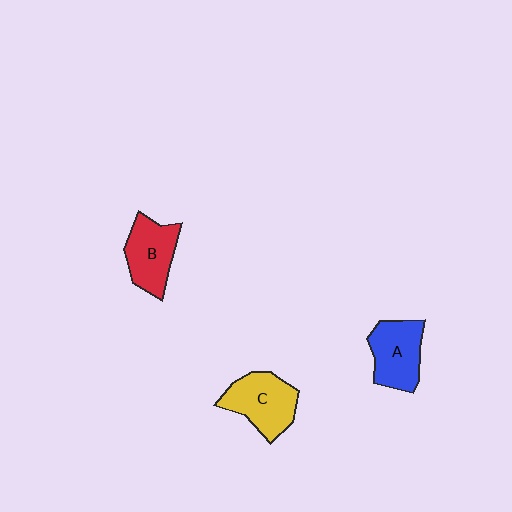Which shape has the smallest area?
Shape B (red).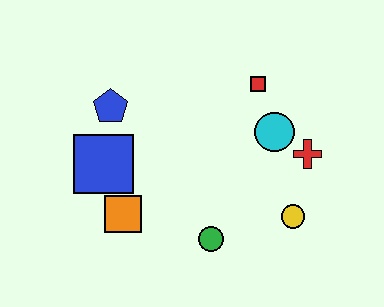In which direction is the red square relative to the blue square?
The red square is to the right of the blue square.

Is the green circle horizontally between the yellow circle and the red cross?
No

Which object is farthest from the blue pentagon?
The yellow circle is farthest from the blue pentagon.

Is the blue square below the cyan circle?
Yes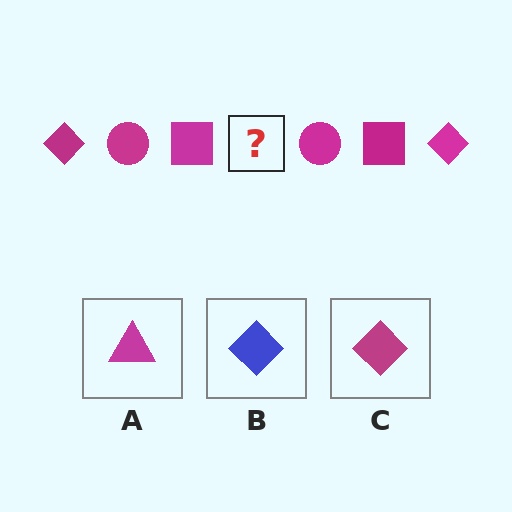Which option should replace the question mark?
Option C.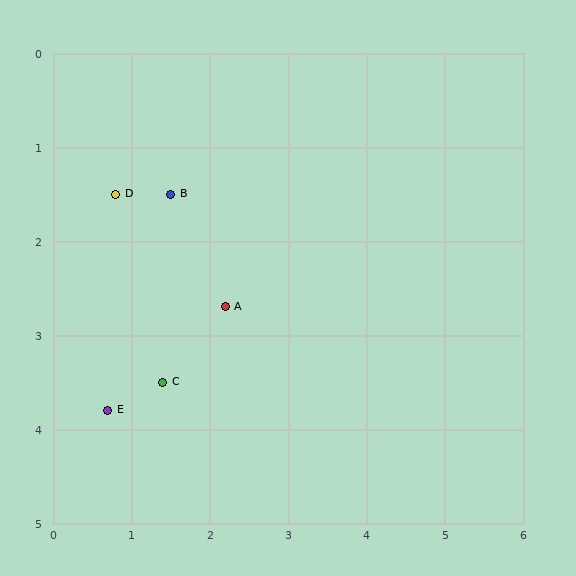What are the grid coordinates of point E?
Point E is at approximately (0.7, 3.8).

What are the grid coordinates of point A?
Point A is at approximately (2.2, 2.7).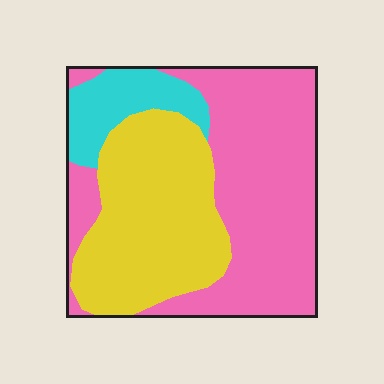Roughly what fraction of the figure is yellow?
Yellow covers roughly 40% of the figure.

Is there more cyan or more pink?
Pink.